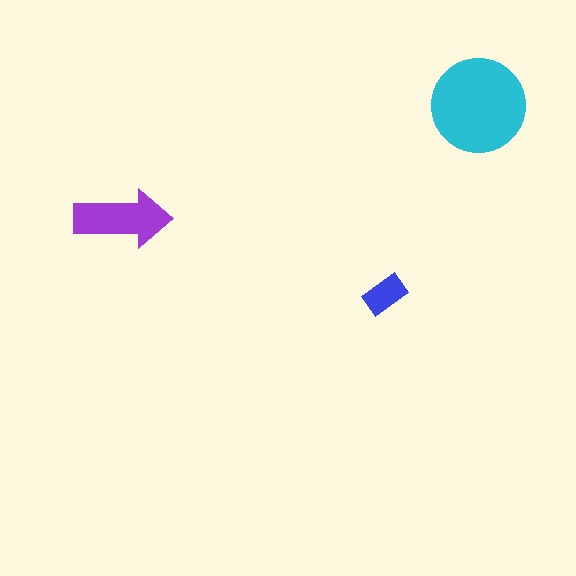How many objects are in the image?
There are 3 objects in the image.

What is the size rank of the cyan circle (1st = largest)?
1st.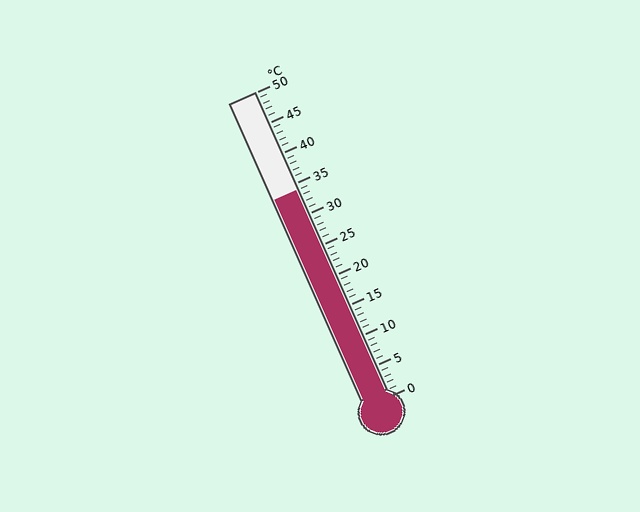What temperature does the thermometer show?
The thermometer shows approximately 34°C.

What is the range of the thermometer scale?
The thermometer scale ranges from 0°C to 50°C.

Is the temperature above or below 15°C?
The temperature is above 15°C.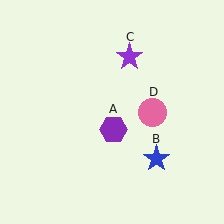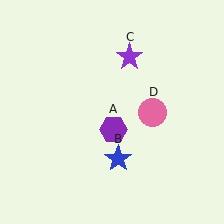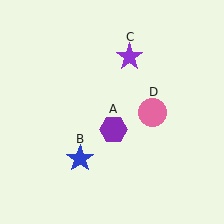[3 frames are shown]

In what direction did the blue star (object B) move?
The blue star (object B) moved left.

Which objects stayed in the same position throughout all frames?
Purple hexagon (object A) and purple star (object C) and pink circle (object D) remained stationary.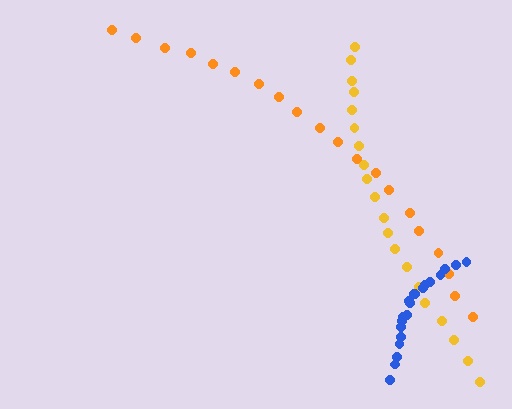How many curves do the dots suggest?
There are 3 distinct paths.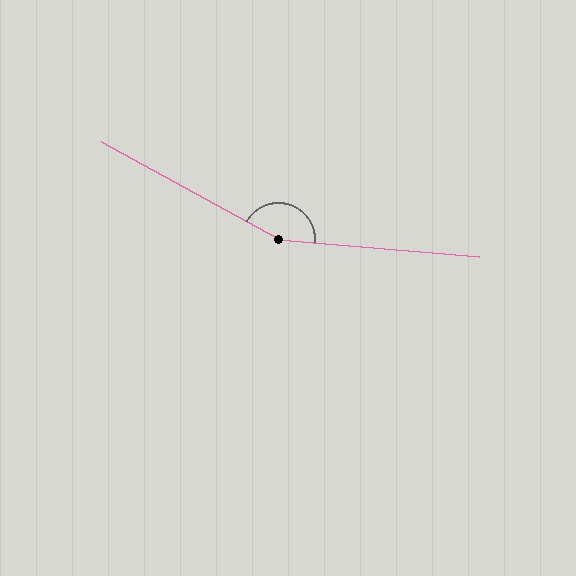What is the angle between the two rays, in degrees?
Approximately 156 degrees.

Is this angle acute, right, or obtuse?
It is obtuse.